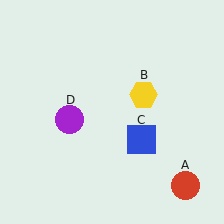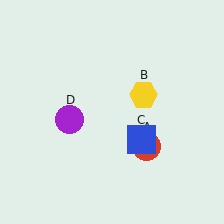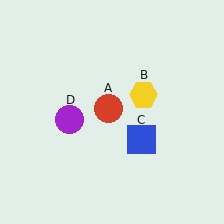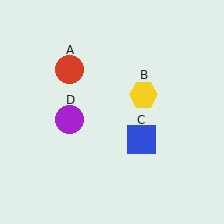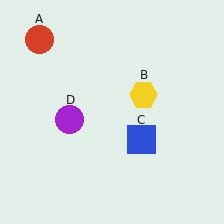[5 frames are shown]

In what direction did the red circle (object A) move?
The red circle (object A) moved up and to the left.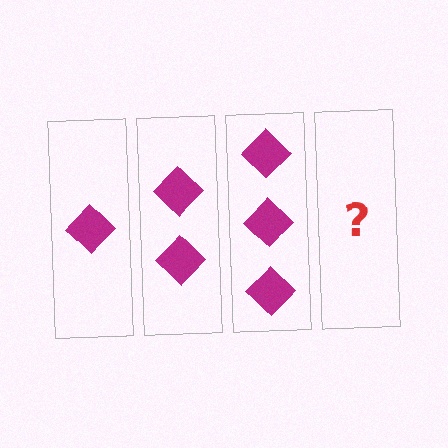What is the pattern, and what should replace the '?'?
The pattern is that each step adds one more diamond. The '?' should be 4 diamonds.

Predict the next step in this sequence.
The next step is 4 diamonds.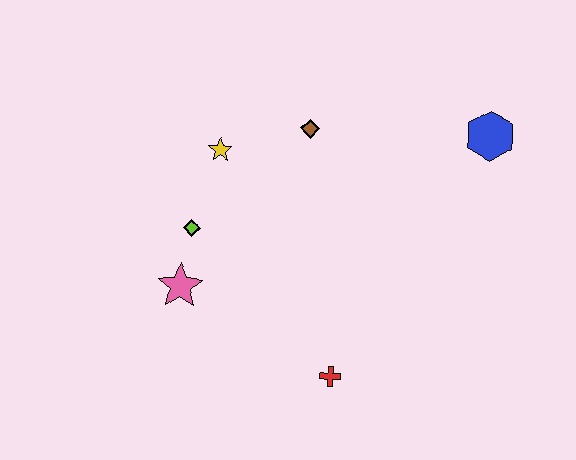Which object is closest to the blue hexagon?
The brown diamond is closest to the blue hexagon.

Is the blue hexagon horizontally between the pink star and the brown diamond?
No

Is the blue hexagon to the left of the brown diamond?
No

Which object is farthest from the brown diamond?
The red cross is farthest from the brown diamond.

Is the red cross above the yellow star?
No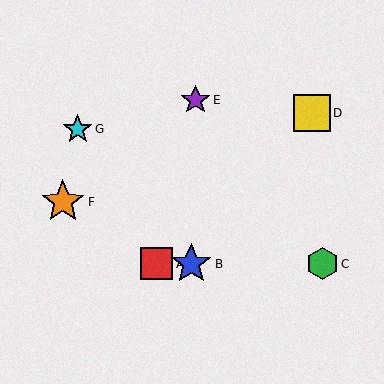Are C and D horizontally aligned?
No, C is at y≈264 and D is at y≈113.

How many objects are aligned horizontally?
3 objects (A, B, C) are aligned horizontally.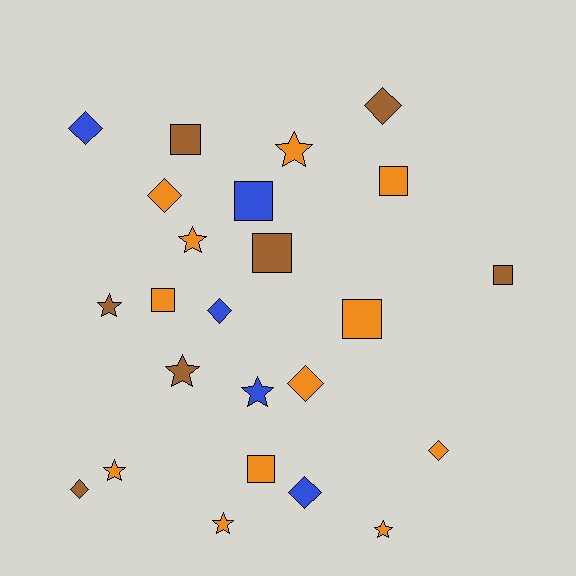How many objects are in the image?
There are 24 objects.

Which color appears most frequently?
Orange, with 12 objects.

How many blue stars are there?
There is 1 blue star.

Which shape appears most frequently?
Star, with 8 objects.